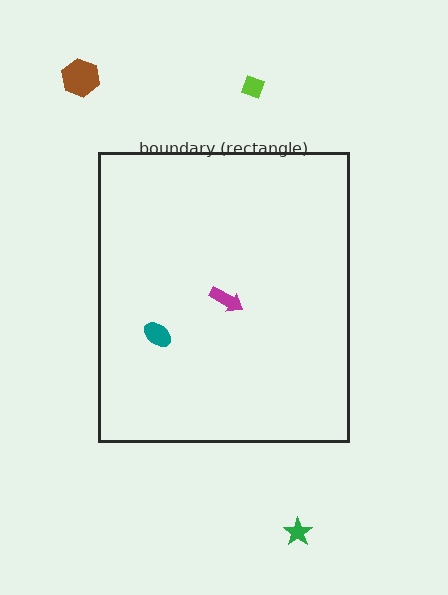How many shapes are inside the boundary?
2 inside, 3 outside.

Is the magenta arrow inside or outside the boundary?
Inside.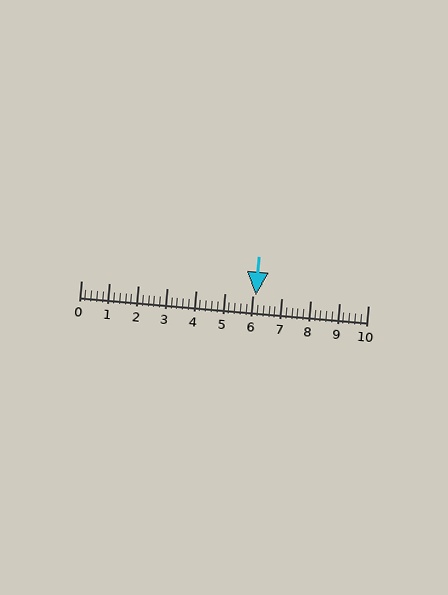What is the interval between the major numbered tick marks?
The major tick marks are spaced 1 units apart.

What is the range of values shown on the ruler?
The ruler shows values from 0 to 10.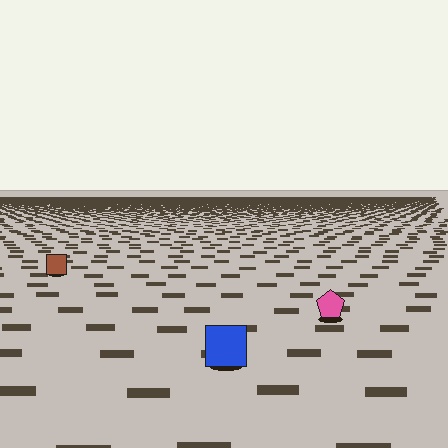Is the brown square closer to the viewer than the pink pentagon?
No. The pink pentagon is closer — you can tell from the texture gradient: the ground texture is coarser near it.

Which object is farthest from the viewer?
The brown square is farthest from the viewer. It appears smaller and the ground texture around it is denser.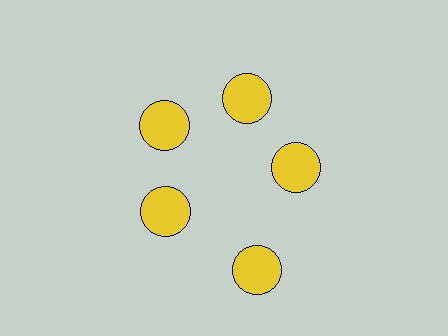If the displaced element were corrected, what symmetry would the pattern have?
It would have 5-fold rotational symmetry — the pattern would map onto itself every 72 degrees.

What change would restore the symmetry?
The symmetry would be restored by moving it inward, back onto the ring so that all 5 circles sit at equal angles and equal distance from the center.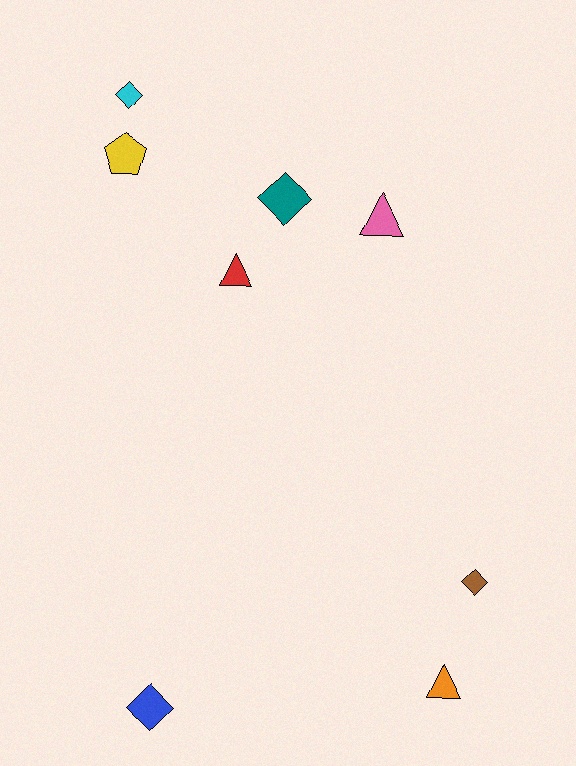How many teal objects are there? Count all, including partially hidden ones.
There is 1 teal object.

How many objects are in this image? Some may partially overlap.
There are 8 objects.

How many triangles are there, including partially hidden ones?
There are 3 triangles.